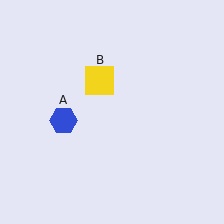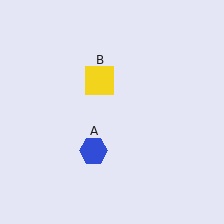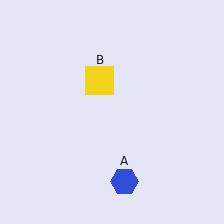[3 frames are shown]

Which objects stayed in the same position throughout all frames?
Yellow square (object B) remained stationary.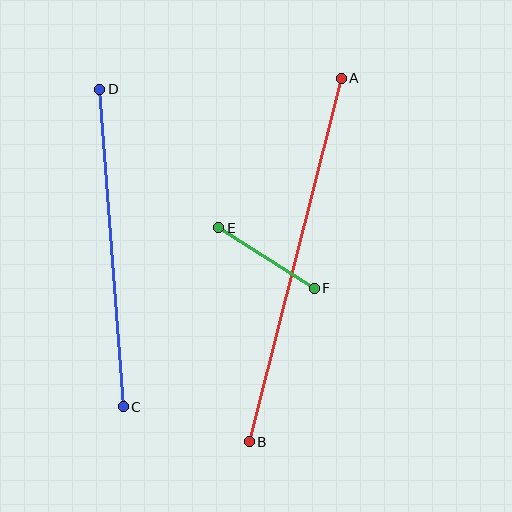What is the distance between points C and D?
The distance is approximately 318 pixels.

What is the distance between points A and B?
The distance is approximately 375 pixels.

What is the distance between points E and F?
The distance is approximately 113 pixels.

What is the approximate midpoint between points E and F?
The midpoint is at approximately (267, 258) pixels.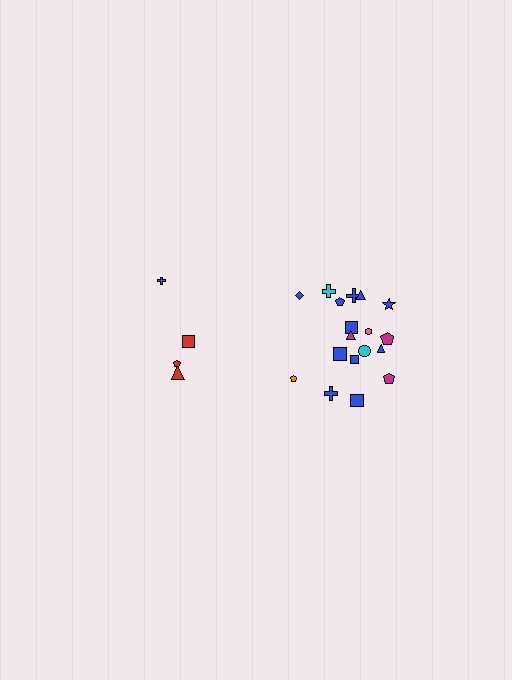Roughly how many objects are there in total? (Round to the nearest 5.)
Roughly 20 objects in total.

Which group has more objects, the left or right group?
The right group.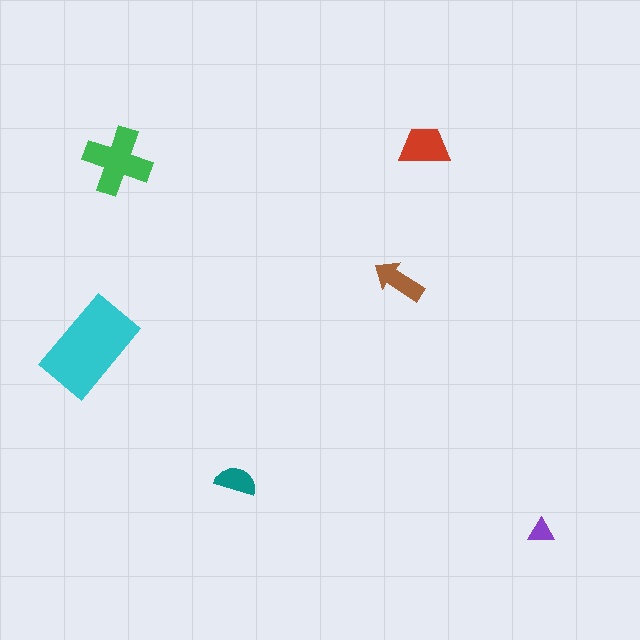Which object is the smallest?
The purple triangle.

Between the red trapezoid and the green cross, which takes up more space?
The green cross.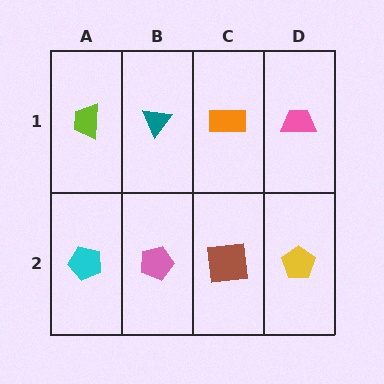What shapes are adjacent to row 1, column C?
A brown square (row 2, column C), a teal triangle (row 1, column B), a pink trapezoid (row 1, column D).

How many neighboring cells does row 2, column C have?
3.